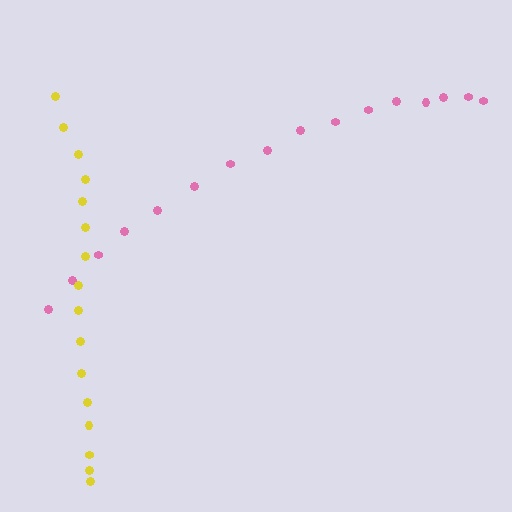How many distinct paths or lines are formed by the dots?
There are 2 distinct paths.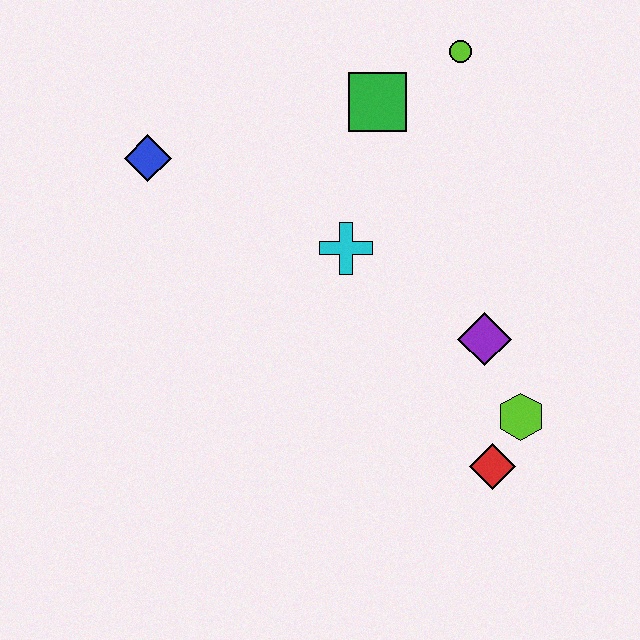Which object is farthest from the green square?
The red diamond is farthest from the green square.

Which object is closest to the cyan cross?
The green square is closest to the cyan cross.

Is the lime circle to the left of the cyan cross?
No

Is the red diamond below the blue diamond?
Yes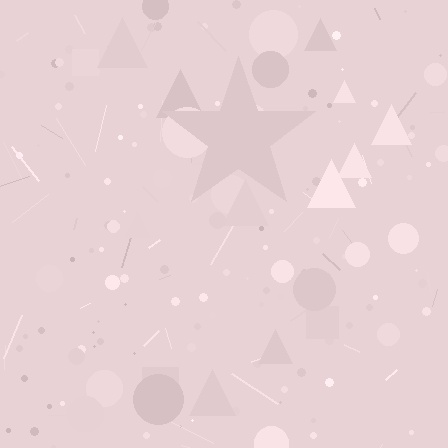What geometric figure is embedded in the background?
A star is embedded in the background.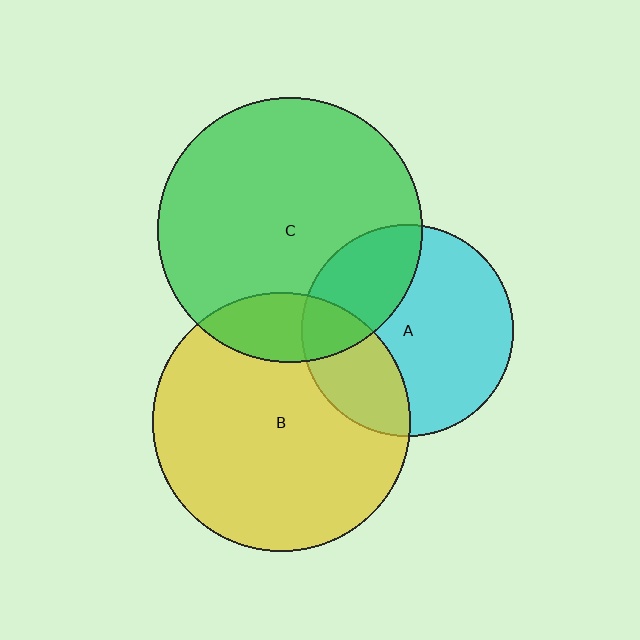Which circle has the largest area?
Circle C (green).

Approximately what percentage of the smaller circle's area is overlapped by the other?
Approximately 30%.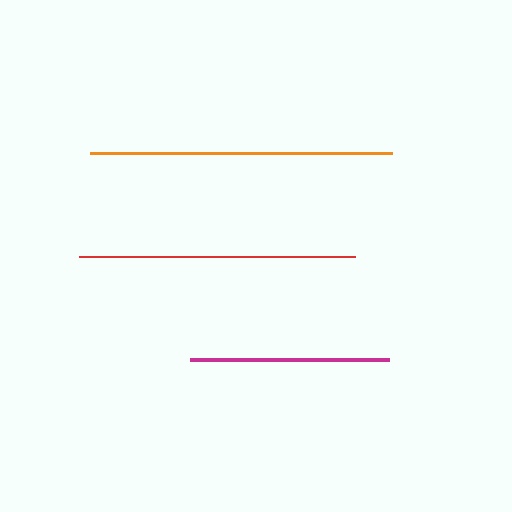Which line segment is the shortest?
The magenta line is the shortest at approximately 200 pixels.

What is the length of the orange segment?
The orange segment is approximately 302 pixels long.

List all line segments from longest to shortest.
From longest to shortest: orange, red, magenta.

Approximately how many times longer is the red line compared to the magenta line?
The red line is approximately 1.4 times the length of the magenta line.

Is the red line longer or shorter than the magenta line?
The red line is longer than the magenta line.